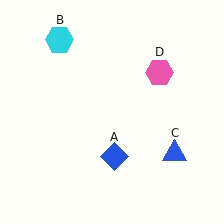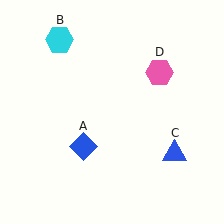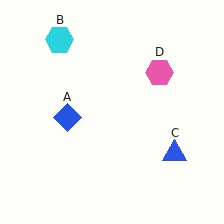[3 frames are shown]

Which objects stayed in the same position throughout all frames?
Cyan hexagon (object B) and blue triangle (object C) and pink hexagon (object D) remained stationary.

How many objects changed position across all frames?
1 object changed position: blue diamond (object A).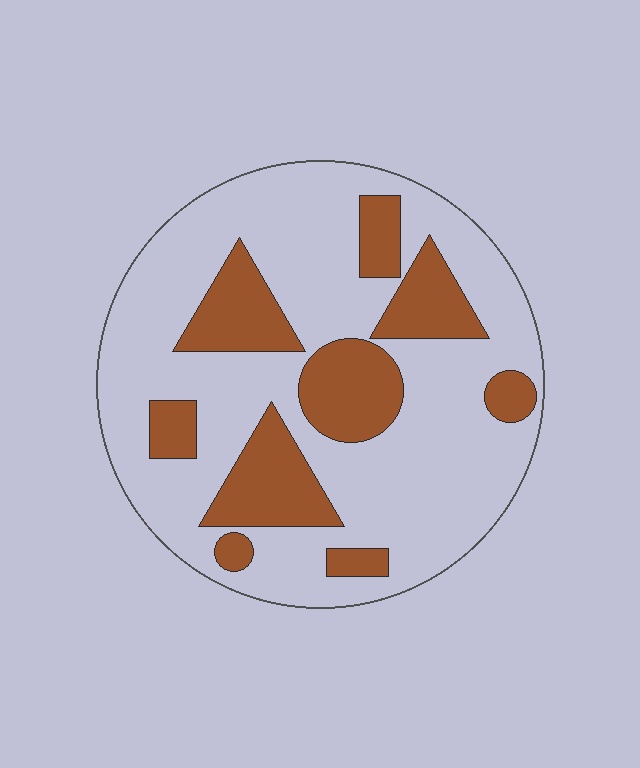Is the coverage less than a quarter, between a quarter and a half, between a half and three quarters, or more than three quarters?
Between a quarter and a half.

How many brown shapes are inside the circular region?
9.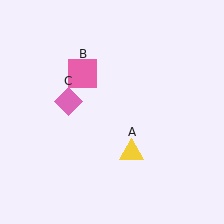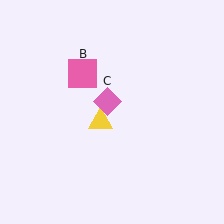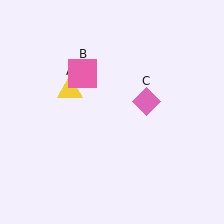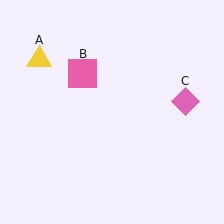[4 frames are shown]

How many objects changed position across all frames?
2 objects changed position: yellow triangle (object A), pink diamond (object C).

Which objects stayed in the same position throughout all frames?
Pink square (object B) remained stationary.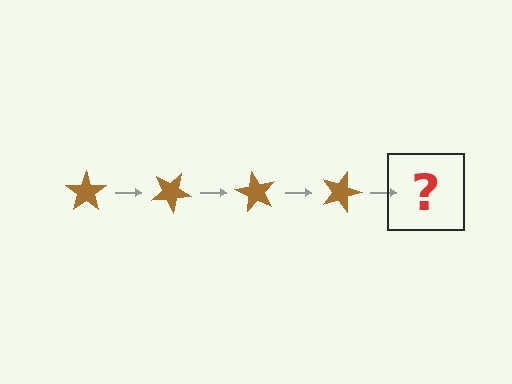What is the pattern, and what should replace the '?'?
The pattern is that the star rotates 30 degrees each step. The '?' should be a brown star rotated 120 degrees.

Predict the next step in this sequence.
The next step is a brown star rotated 120 degrees.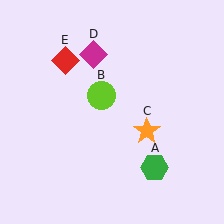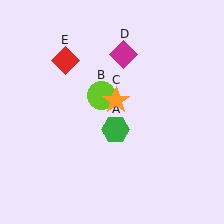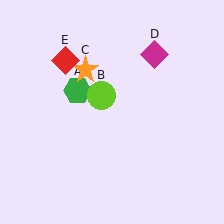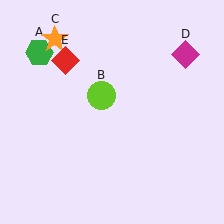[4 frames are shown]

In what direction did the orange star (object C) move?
The orange star (object C) moved up and to the left.